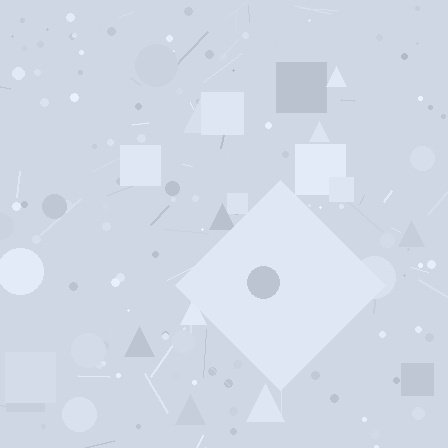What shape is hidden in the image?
A diamond is hidden in the image.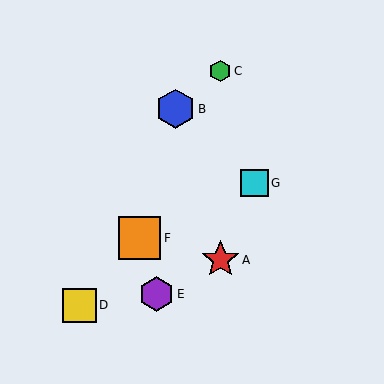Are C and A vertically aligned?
Yes, both are at x≈220.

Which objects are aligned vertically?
Objects A, C are aligned vertically.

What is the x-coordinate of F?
Object F is at x≈140.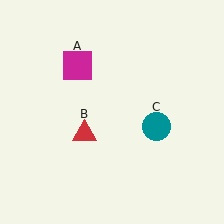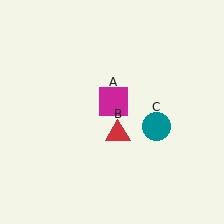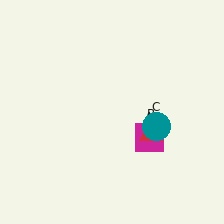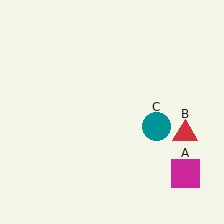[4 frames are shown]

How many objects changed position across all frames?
2 objects changed position: magenta square (object A), red triangle (object B).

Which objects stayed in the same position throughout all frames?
Teal circle (object C) remained stationary.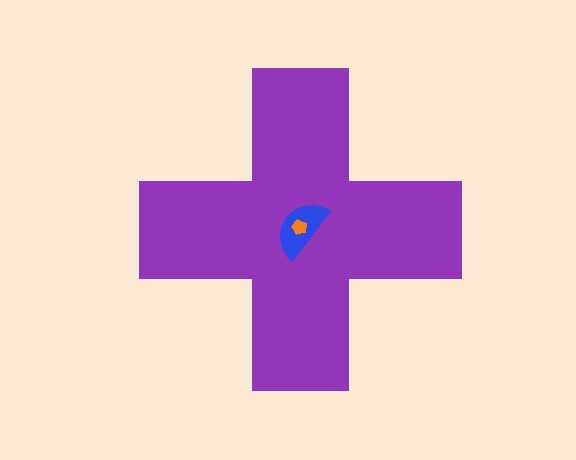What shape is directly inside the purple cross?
The blue semicircle.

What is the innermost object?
The orange pentagon.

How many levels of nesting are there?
3.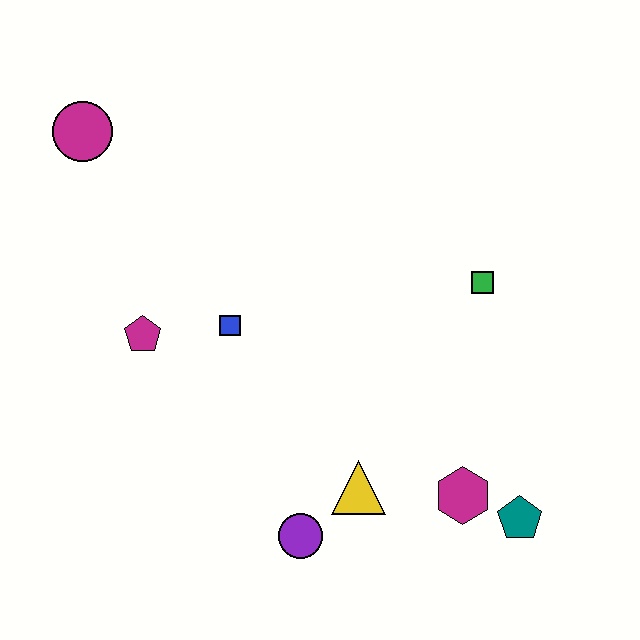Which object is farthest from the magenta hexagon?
The magenta circle is farthest from the magenta hexagon.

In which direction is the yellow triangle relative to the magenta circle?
The yellow triangle is below the magenta circle.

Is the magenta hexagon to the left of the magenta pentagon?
No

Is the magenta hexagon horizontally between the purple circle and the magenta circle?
No